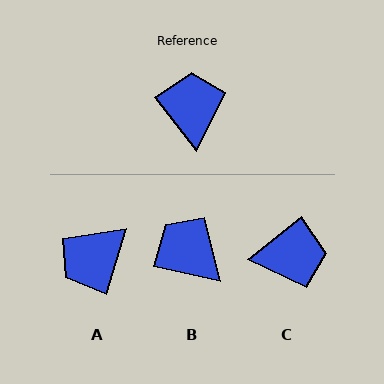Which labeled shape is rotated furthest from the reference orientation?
A, about 125 degrees away.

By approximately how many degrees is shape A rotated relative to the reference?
Approximately 125 degrees counter-clockwise.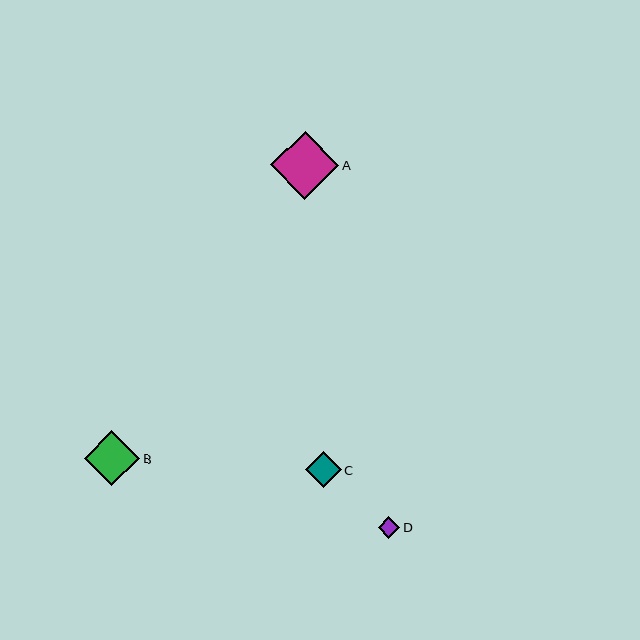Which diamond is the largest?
Diamond A is the largest with a size of approximately 69 pixels.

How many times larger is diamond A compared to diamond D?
Diamond A is approximately 3.1 times the size of diamond D.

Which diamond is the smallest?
Diamond D is the smallest with a size of approximately 22 pixels.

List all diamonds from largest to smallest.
From largest to smallest: A, B, C, D.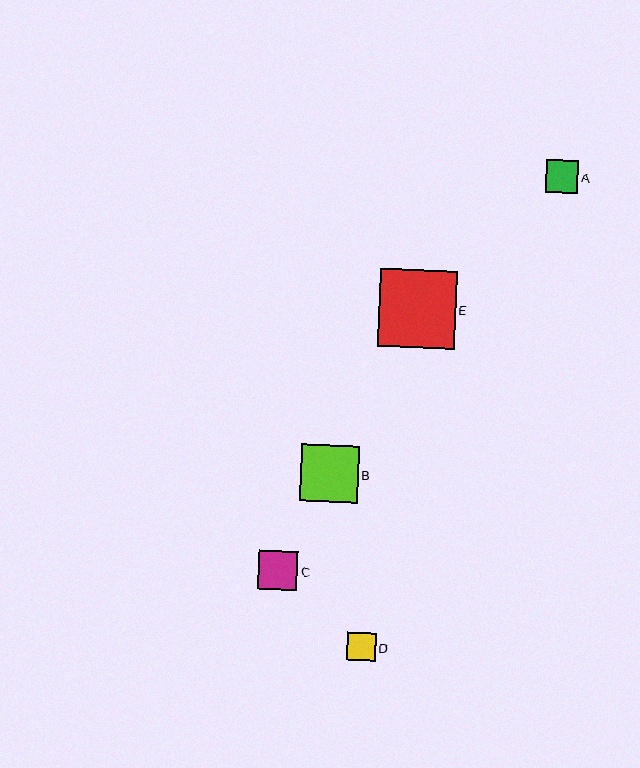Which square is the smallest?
Square D is the smallest with a size of approximately 28 pixels.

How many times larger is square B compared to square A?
Square B is approximately 1.8 times the size of square A.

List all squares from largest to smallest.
From largest to smallest: E, B, C, A, D.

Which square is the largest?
Square E is the largest with a size of approximately 77 pixels.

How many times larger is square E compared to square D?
Square E is approximately 2.7 times the size of square D.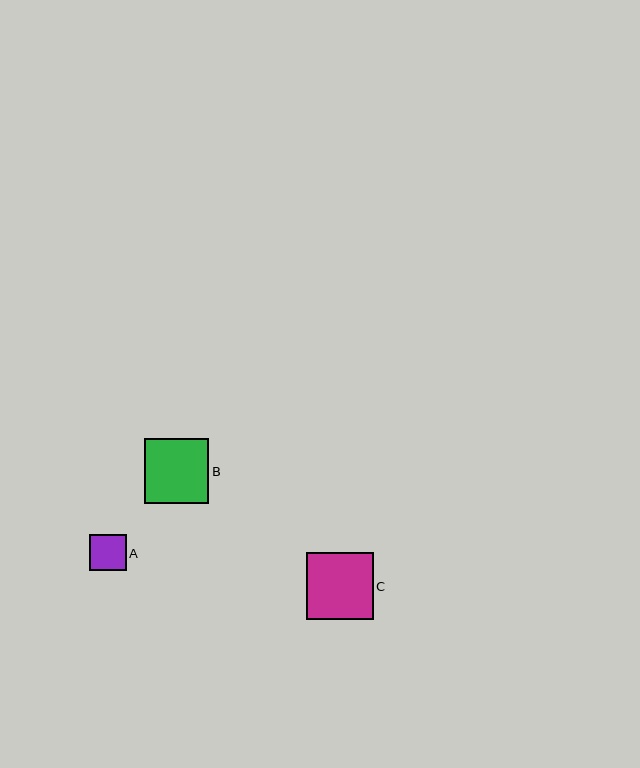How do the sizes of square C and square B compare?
Square C and square B are approximately the same size.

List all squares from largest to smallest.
From largest to smallest: C, B, A.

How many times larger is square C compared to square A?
Square C is approximately 1.8 times the size of square A.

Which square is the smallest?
Square A is the smallest with a size of approximately 36 pixels.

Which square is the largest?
Square C is the largest with a size of approximately 67 pixels.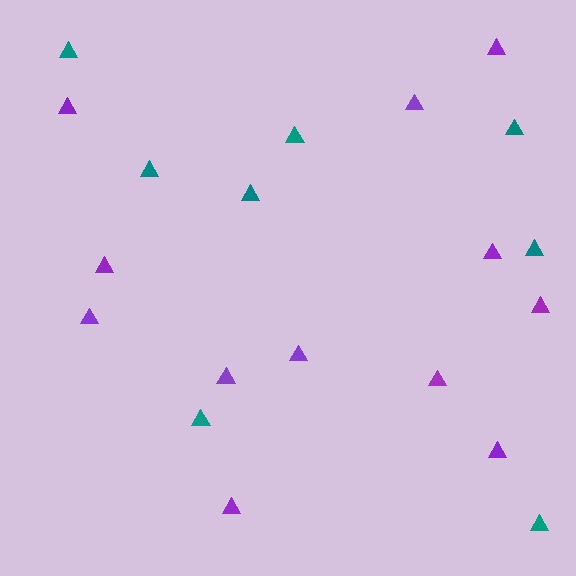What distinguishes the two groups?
There are 2 groups: one group of teal triangles (8) and one group of purple triangles (12).